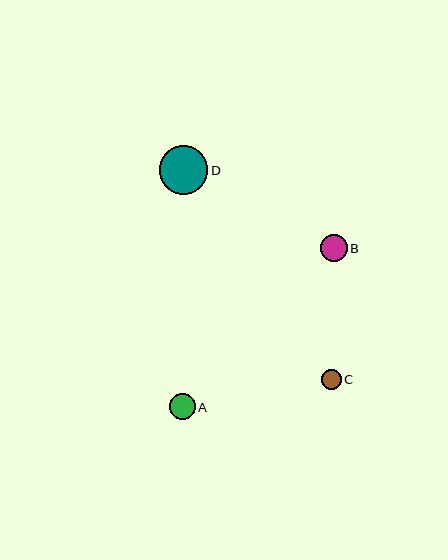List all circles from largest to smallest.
From largest to smallest: D, B, A, C.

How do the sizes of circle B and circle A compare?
Circle B and circle A are approximately the same size.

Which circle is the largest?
Circle D is the largest with a size of approximately 48 pixels.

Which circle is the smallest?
Circle C is the smallest with a size of approximately 20 pixels.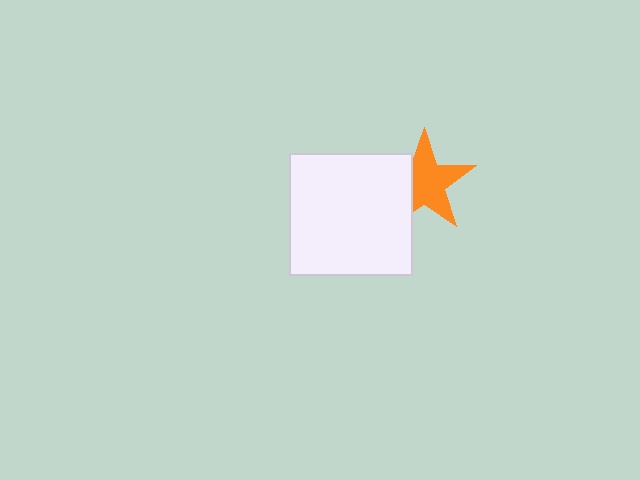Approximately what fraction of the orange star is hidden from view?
Roughly 31% of the orange star is hidden behind the white square.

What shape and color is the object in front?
The object in front is a white square.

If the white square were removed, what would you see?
You would see the complete orange star.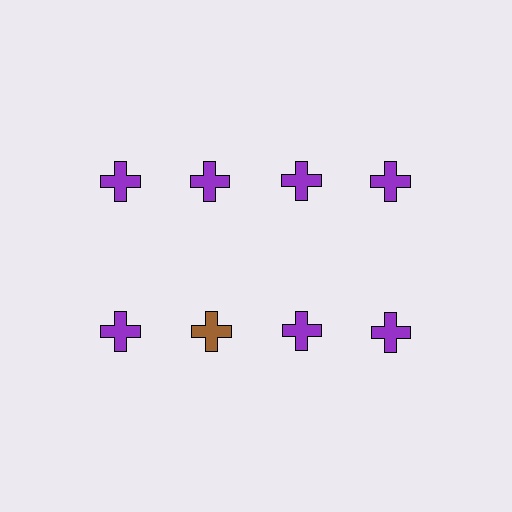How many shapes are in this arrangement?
There are 8 shapes arranged in a grid pattern.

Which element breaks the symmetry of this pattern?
The brown cross in the second row, second from left column breaks the symmetry. All other shapes are purple crosses.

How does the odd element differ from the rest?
It has a different color: brown instead of purple.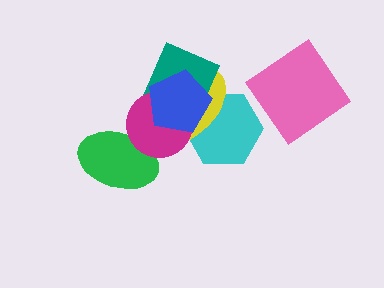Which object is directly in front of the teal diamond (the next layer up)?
The magenta circle is directly in front of the teal diamond.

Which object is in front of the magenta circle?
The blue pentagon is in front of the magenta circle.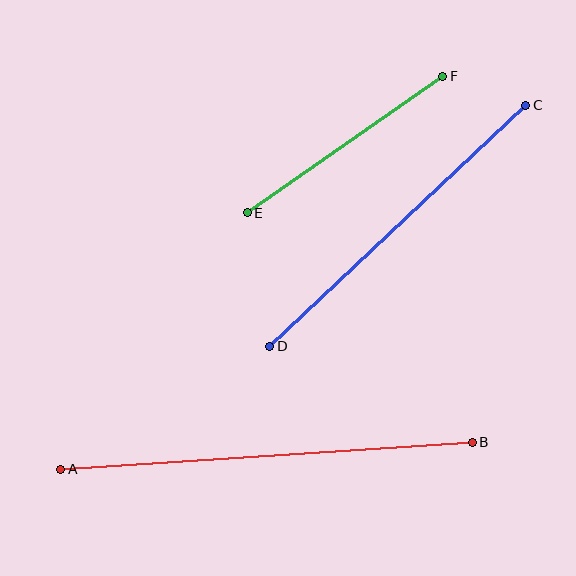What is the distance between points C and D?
The distance is approximately 352 pixels.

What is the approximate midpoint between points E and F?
The midpoint is at approximately (345, 145) pixels.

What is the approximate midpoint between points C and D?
The midpoint is at approximately (398, 226) pixels.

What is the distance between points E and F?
The distance is approximately 238 pixels.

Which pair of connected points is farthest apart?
Points A and B are farthest apart.